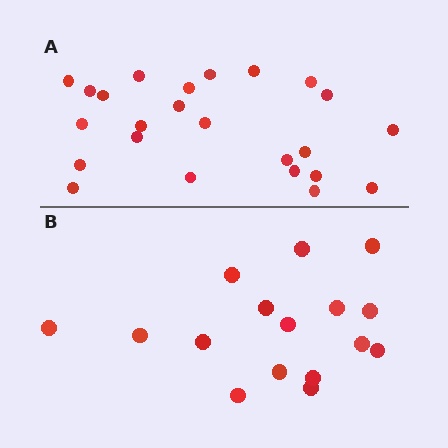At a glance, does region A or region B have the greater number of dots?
Region A (the top region) has more dots.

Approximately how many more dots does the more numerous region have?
Region A has roughly 8 or so more dots than region B.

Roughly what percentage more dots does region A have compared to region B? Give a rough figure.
About 50% more.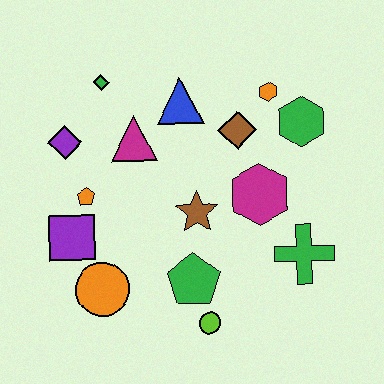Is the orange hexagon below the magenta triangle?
No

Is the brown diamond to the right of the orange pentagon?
Yes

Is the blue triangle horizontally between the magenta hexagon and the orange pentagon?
Yes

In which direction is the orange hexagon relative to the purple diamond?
The orange hexagon is to the right of the purple diamond.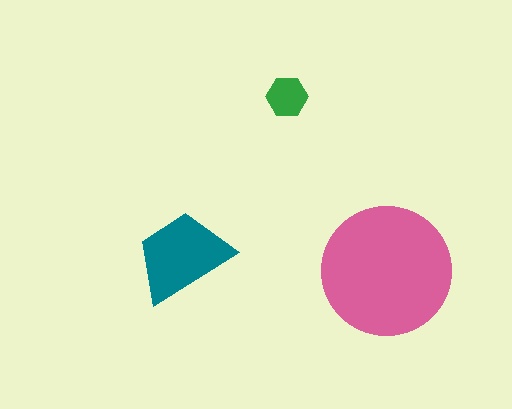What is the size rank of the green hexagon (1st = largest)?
3rd.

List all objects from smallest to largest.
The green hexagon, the teal trapezoid, the pink circle.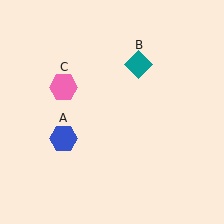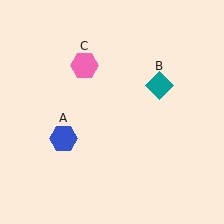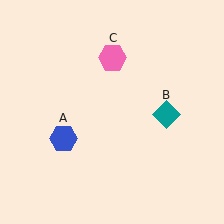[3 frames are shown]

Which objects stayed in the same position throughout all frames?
Blue hexagon (object A) remained stationary.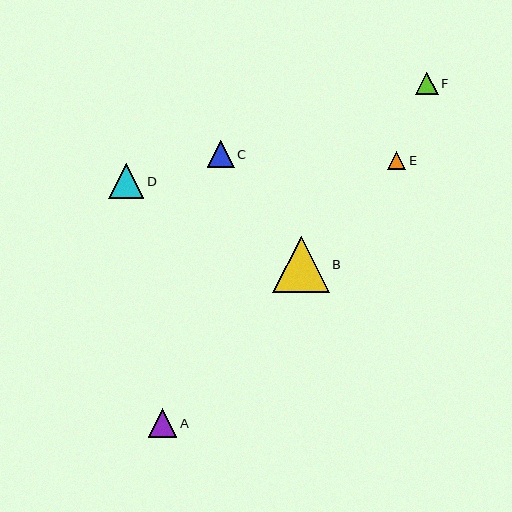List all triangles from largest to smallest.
From largest to smallest: B, D, A, C, F, E.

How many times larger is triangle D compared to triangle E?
Triangle D is approximately 2.0 times the size of triangle E.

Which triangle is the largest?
Triangle B is the largest with a size of approximately 56 pixels.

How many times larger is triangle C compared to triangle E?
Triangle C is approximately 1.5 times the size of triangle E.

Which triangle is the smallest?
Triangle E is the smallest with a size of approximately 18 pixels.